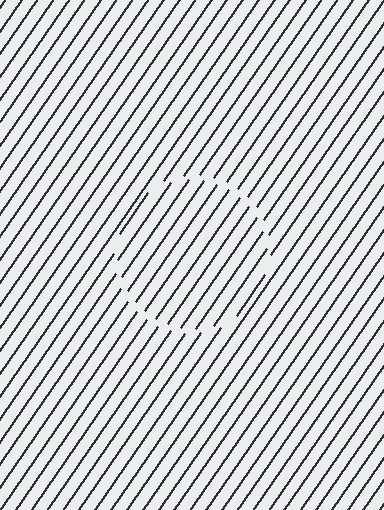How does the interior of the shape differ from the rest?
The interior of the shape contains the same grating, shifted by half a period — the contour is defined by the phase discontinuity where line-ends from the inner and outer gratings abut.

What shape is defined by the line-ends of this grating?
An illusory circle. The interior of the shape contains the same grating, shifted by half a period — the contour is defined by the phase discontinuity where line-ends from the inner and outer gratings abut.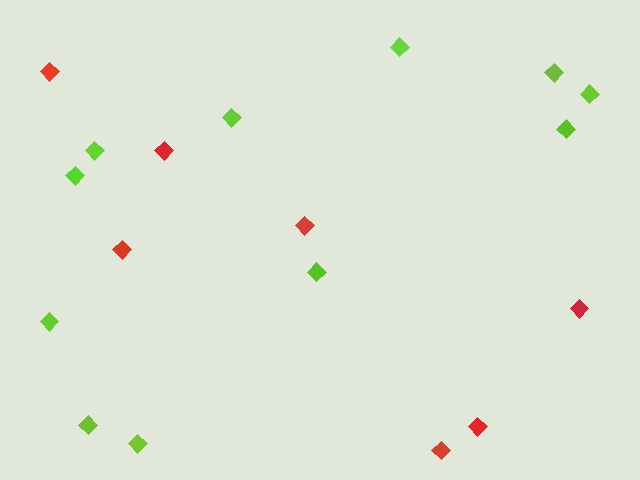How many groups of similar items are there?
There are 2 groups: one group of red diamonds (7) and one group of lime diamonds (11).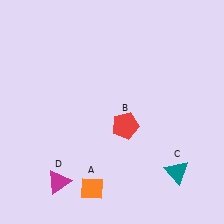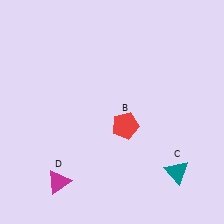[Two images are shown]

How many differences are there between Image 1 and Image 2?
There is 1 difference between the two images.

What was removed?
The orange diamond (A) was removed in Image 2.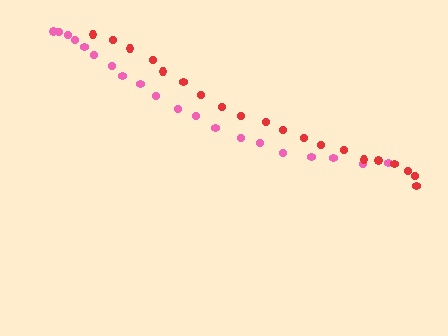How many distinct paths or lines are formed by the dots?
There are 2 distinct paths.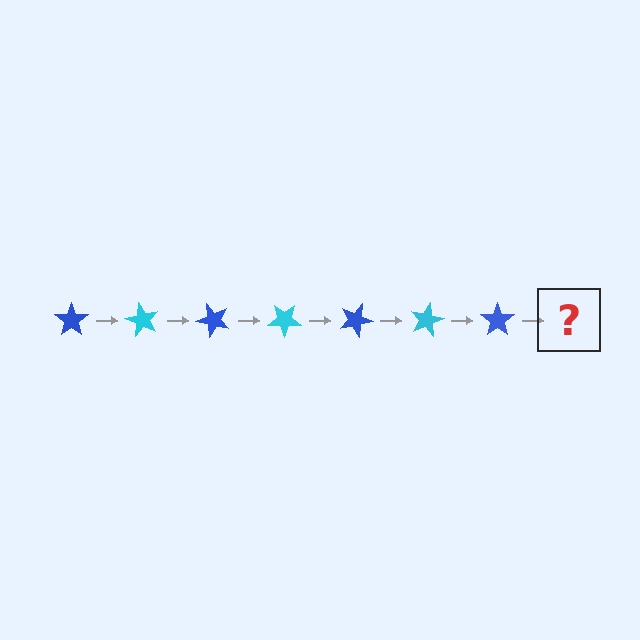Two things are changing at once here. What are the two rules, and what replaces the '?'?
The two rules are that it rotates 60 degrees each step and the color cycles through blue and cyan. The '?' should be a cyan star, rotated 420 degrees from the start.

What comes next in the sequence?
The next element should be a cyan star, rotated 420 degrees from the start.